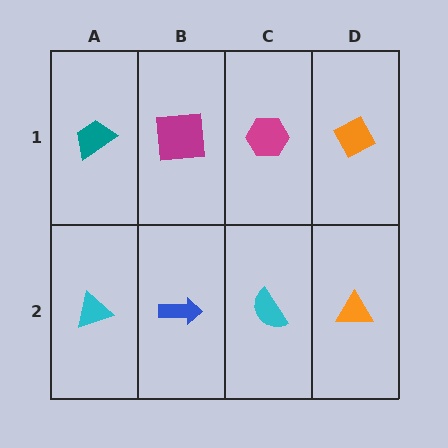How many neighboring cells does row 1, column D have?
2.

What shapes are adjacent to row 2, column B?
A magenta square (row 1, column B), a cyan triangle (row 2, column A), a cyan semicircle (row 2, column C).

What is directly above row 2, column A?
A teal trapezoid.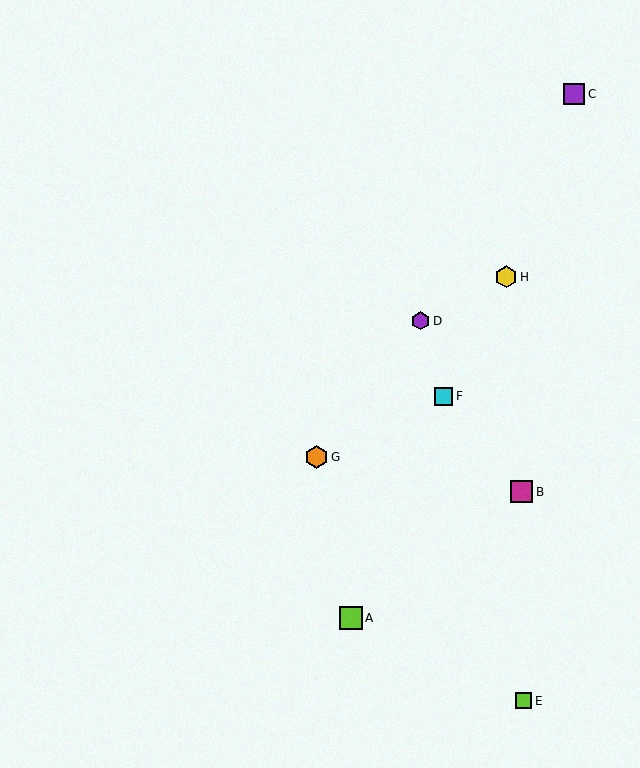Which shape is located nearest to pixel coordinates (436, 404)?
The cyan square (labeled F) at (444, 396) is nearest to that location.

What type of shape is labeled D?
Shape D is a purple hexagon.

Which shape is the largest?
The lime square (labeled A) is the largest.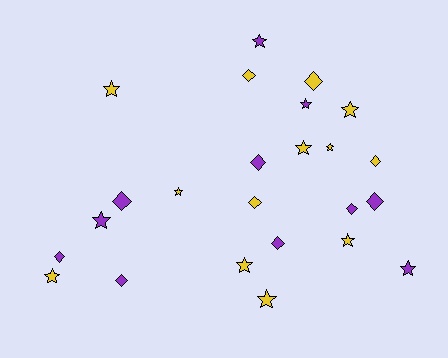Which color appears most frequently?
Yellow, with 13 objects.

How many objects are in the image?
There are 24 objects.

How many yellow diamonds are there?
There are 4 yellow diamonds.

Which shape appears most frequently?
Star, with 13 objects.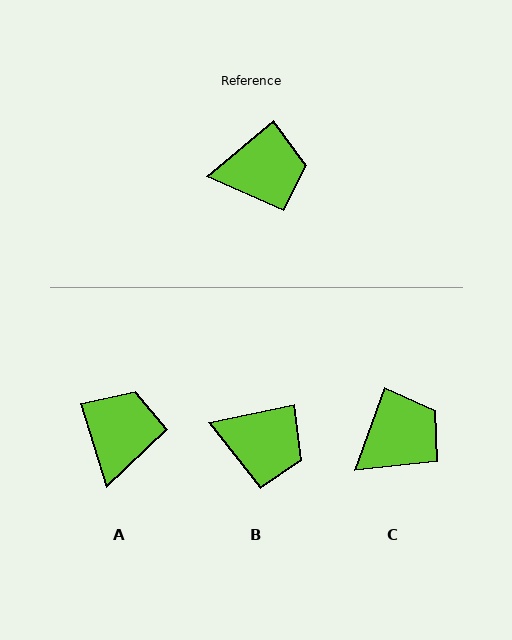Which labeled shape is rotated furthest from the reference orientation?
A, about 67 degrees away.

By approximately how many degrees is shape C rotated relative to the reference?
Approximately 30 degrees counter-clockwise.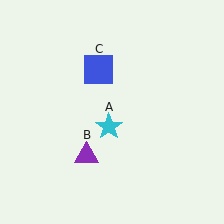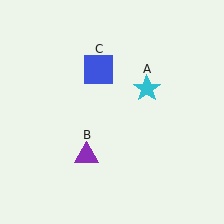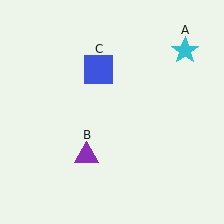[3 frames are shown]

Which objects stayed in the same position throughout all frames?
Purple triangle (object B) and blue square (object C) remained stationary.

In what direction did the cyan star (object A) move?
The cyan star (object A) moved up and to the right.